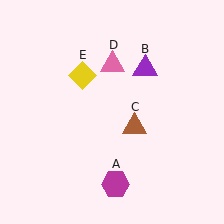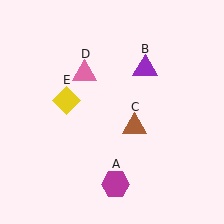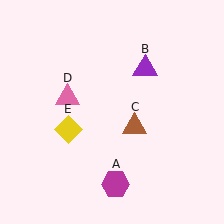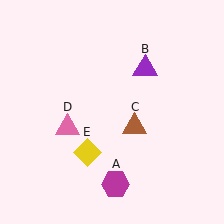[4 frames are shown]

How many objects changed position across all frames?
2 objects changed position: pink triangle (object D), yellow diamond (object E).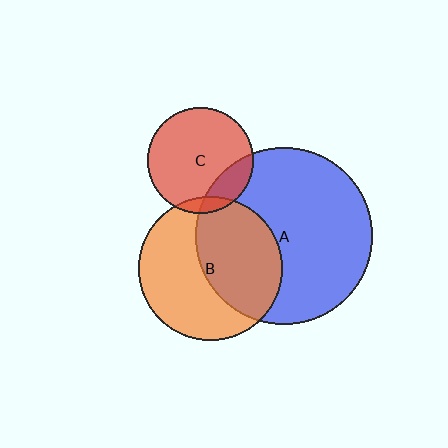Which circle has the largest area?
Circle A (blue).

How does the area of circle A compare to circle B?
Approximately 1.5 times.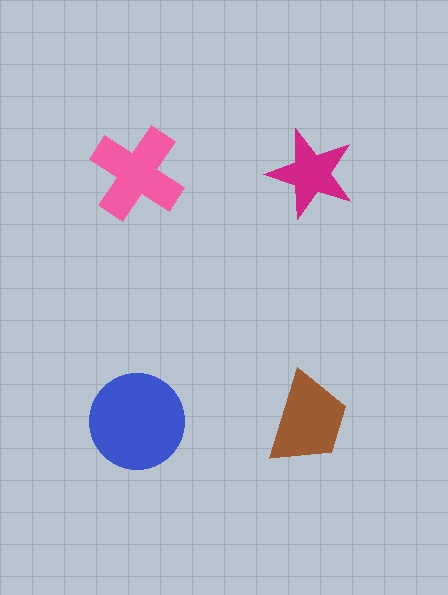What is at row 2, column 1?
A blue circle.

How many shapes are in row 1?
2 shapes.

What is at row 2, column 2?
A brown trapezoid.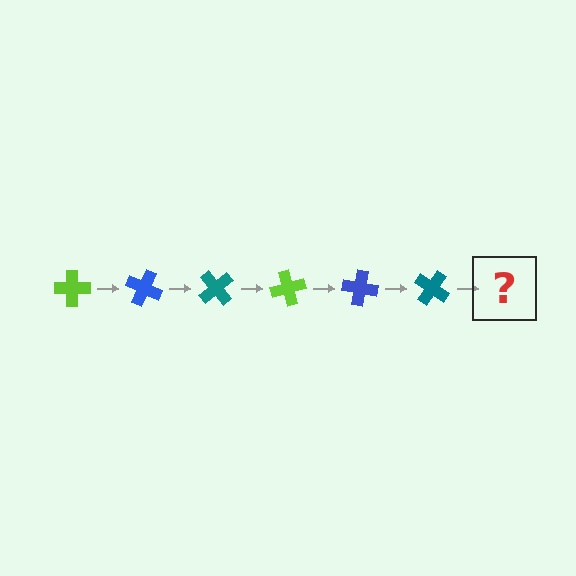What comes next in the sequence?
The next element should be a lime cross, rotated 150 degrees from the start.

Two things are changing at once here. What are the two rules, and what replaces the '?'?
The two rules are that it rotates 25 degrees each step and the color cycles through lime, blue, and teal. The '?' should be a lime cross, rotated 150 degrees from the start.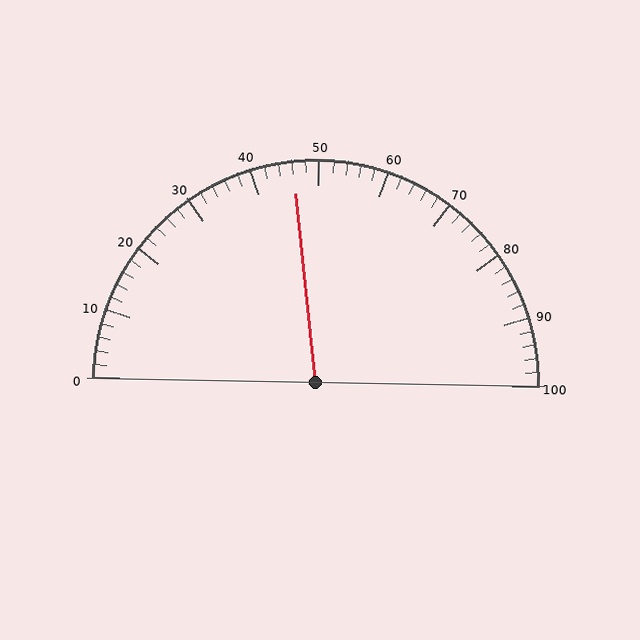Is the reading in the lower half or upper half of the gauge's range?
The reading is in the lower half of the range (0 to 100).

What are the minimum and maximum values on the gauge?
The gauge ranges from 0 to 100.